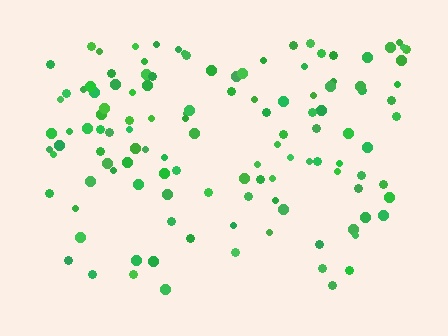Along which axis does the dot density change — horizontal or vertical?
Vertical.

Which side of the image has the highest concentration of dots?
The top.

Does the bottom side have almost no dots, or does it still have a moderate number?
Still a moderate number, just noticeably fewer than the top.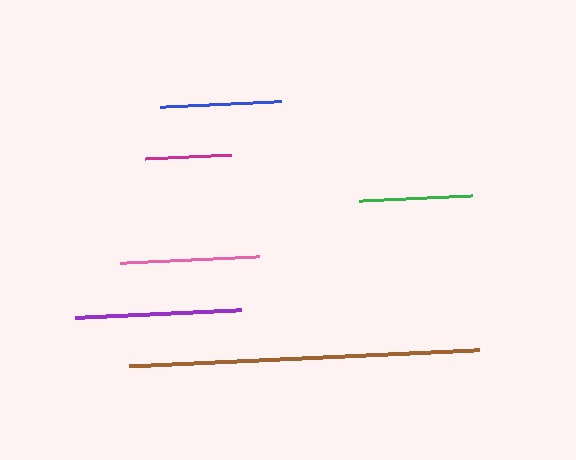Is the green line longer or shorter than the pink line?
The pink line is longer than the green line.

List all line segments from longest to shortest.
From longest to shortest: brown, purple, pink, blue, green, magenta.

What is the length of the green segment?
The green segment is approximately 114 pixels long.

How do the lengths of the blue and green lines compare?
The blue and green lines are approximately the same length.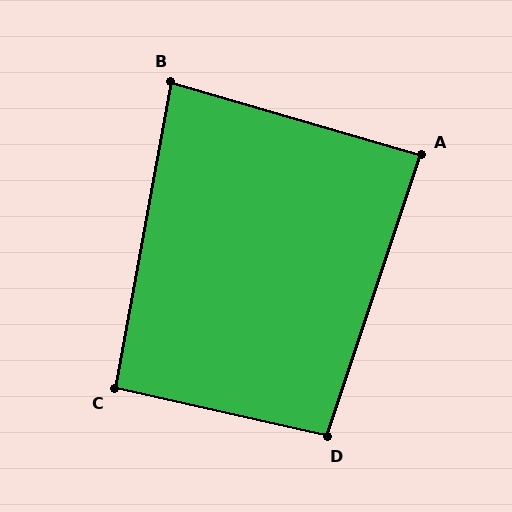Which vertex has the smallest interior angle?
B, at approximately 84 degrees.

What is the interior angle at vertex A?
Approximately 88 degrees (approximately right).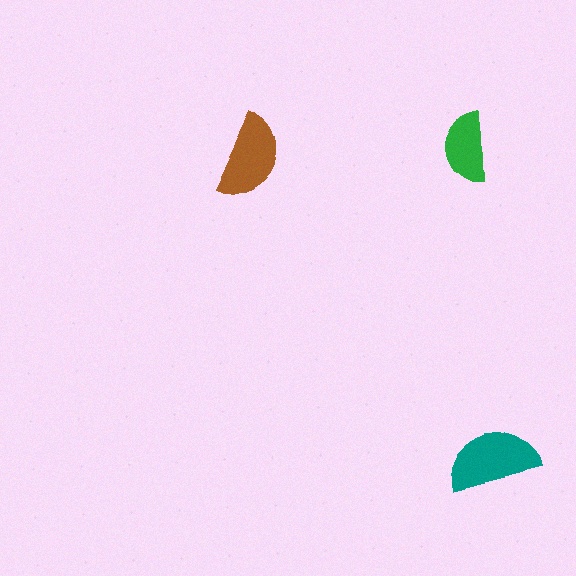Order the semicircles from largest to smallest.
the teal one, the brown one, the green one.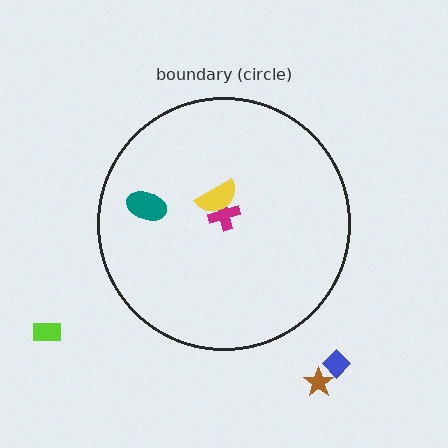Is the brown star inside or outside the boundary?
Outside.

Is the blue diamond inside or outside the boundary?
Outside.